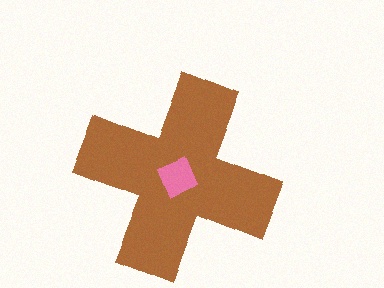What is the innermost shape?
The pink diamond.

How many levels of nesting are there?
2.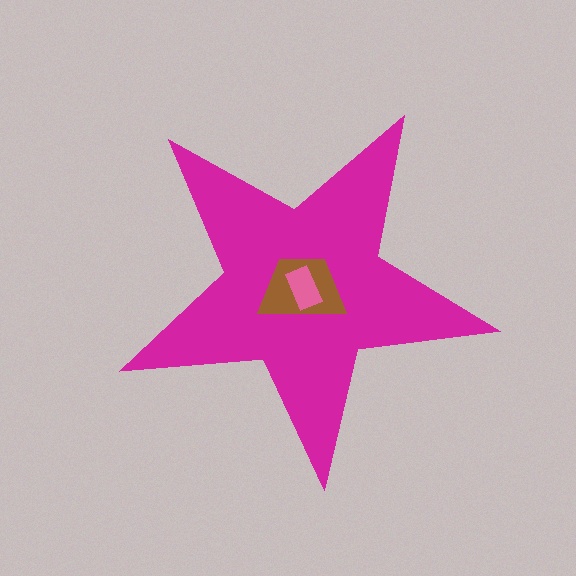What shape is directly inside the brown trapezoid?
The pink rectangle.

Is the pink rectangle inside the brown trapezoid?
Yes.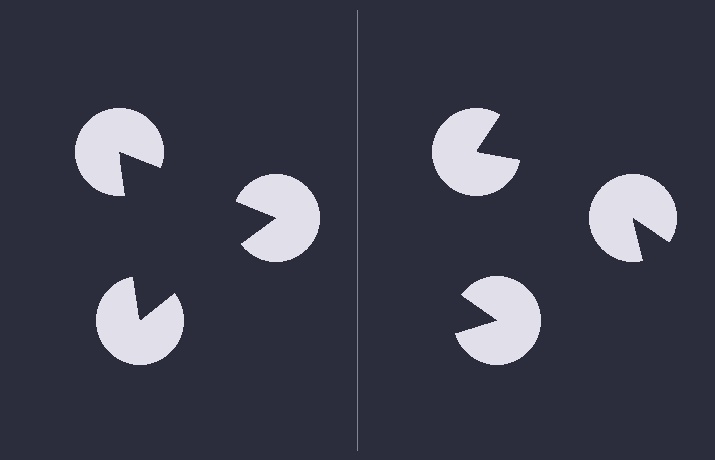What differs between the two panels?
The pac-man discs are positioned identically on both sides; only the wedge orientations differ. On the left they align to a triangle; on the right they are misaligned.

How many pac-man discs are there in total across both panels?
6 — 3 on each side.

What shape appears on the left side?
An illusory triangle.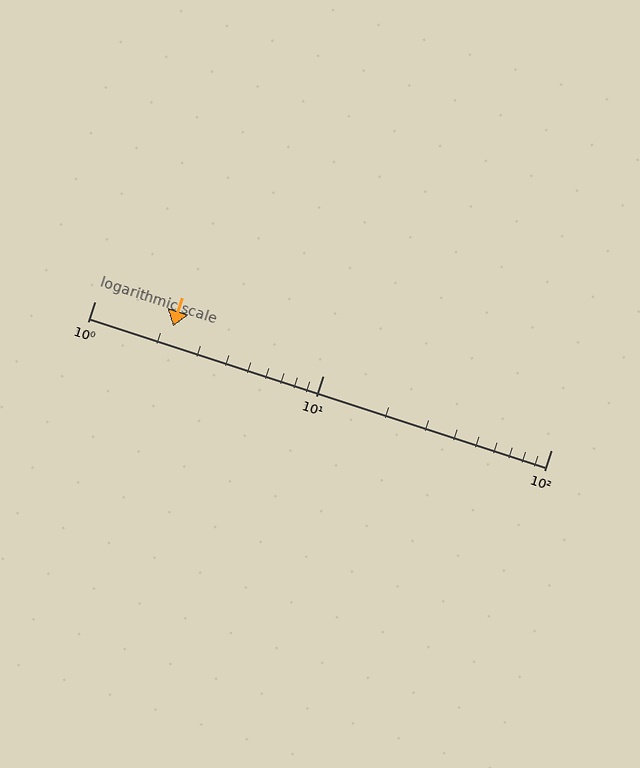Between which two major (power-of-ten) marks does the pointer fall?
The pointer is between 1 and 10.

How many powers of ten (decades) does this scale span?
The scale spans 2 decades, from 1 to 100.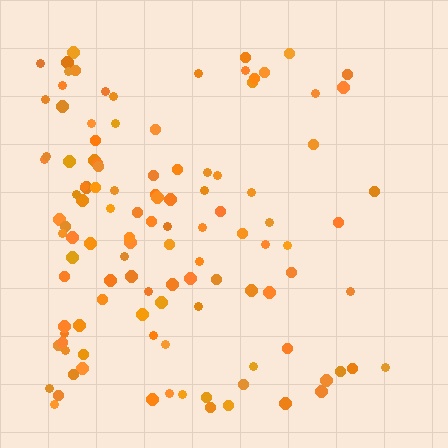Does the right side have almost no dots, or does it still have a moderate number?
Still a moderate number, just noticeably fewer than the left.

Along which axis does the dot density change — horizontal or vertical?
Horizontal.